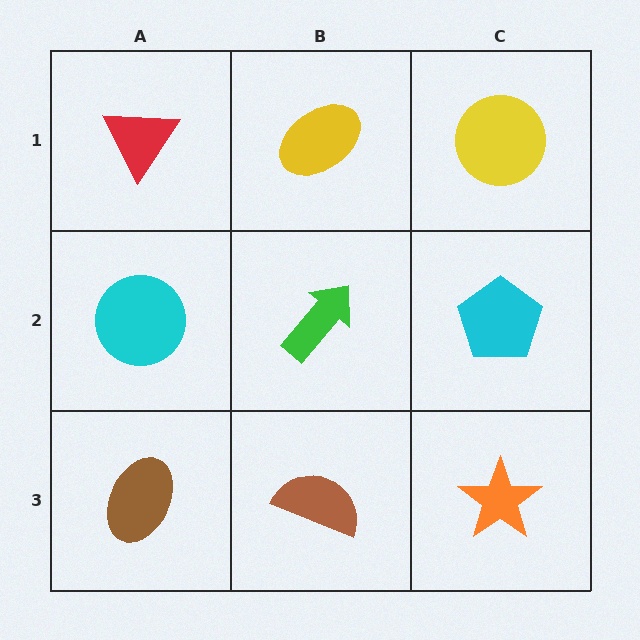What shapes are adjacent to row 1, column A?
A cyan circle (row 2, column A), a yellow ellipse (row 1, column B).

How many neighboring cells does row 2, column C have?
3.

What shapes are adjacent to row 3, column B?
A green arrow (row 2, column B), a brown ellipse (row 3, column A), an orange star (row 3, column C).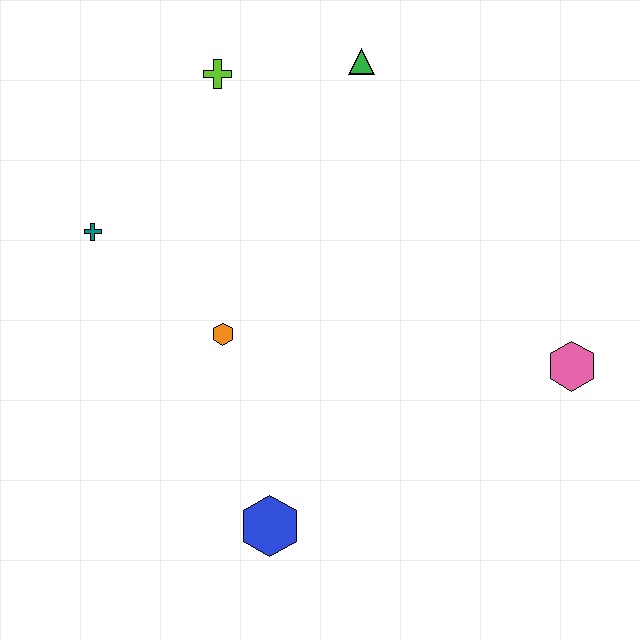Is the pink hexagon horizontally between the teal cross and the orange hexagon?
No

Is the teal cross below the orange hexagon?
No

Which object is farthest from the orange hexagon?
The pink hexagon is farthest from the orange hexagon.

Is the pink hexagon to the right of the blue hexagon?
Yes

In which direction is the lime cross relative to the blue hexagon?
The lime cross is above the blue hexagon.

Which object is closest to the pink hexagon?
The blue hexagon is closest to the pink hexagon.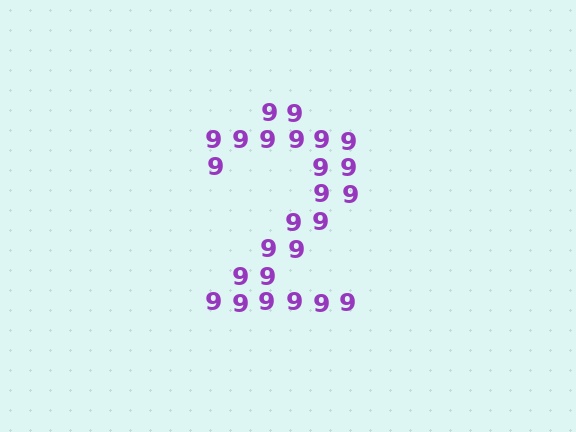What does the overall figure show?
The overall figure shows the digit 2.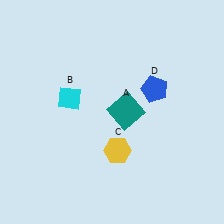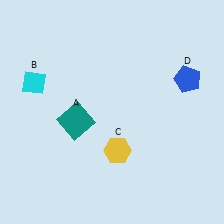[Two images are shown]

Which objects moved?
The objects that moved are: the teal square (A), the cyan diamond (B), the blue pentagon (D).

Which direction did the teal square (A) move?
The teal square (A) moved left.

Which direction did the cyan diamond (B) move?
The cyan diamond (B) moved left.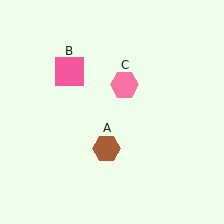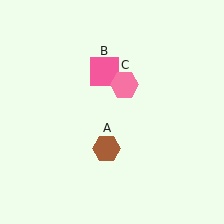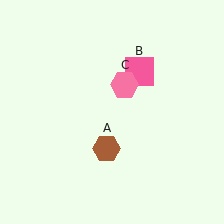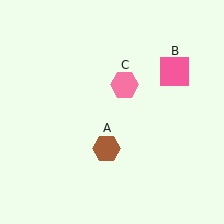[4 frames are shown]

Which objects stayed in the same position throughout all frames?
Brown hexagon (object A) and pink hexagon (object C) remained stationary.